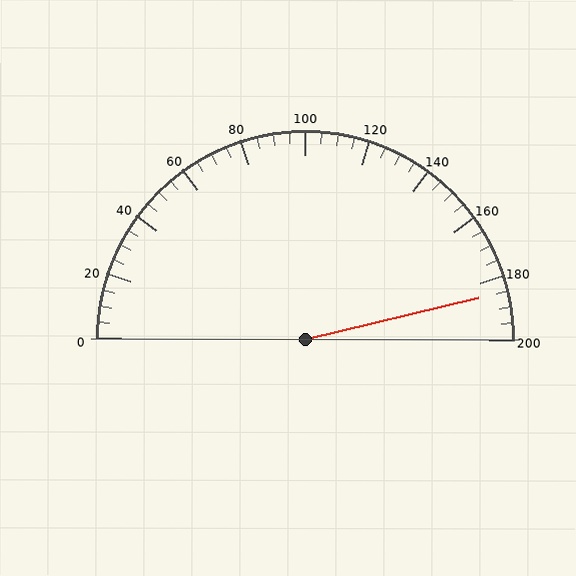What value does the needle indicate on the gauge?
The needle indicates approximately 185.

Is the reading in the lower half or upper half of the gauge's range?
The reading is in the upper half of the range (0 to 200).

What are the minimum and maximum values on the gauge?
The gauge ranges from 0 to 200.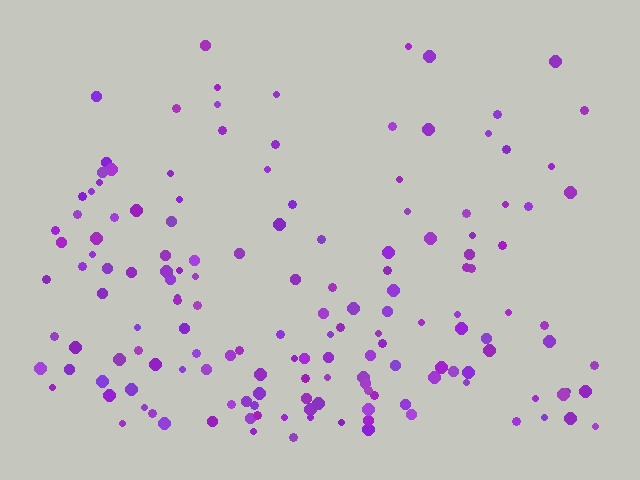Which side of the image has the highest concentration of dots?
The bottom.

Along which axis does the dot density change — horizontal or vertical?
Vertical.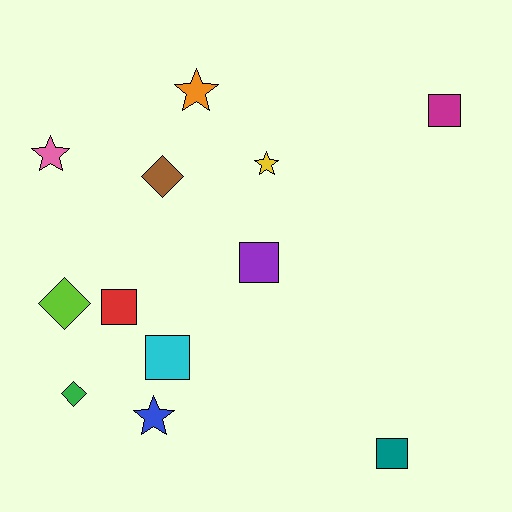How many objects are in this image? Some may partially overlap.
There are 12 objects.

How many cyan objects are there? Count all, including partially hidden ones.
There is 1 cyan object.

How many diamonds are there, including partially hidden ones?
There are 3 diamonds.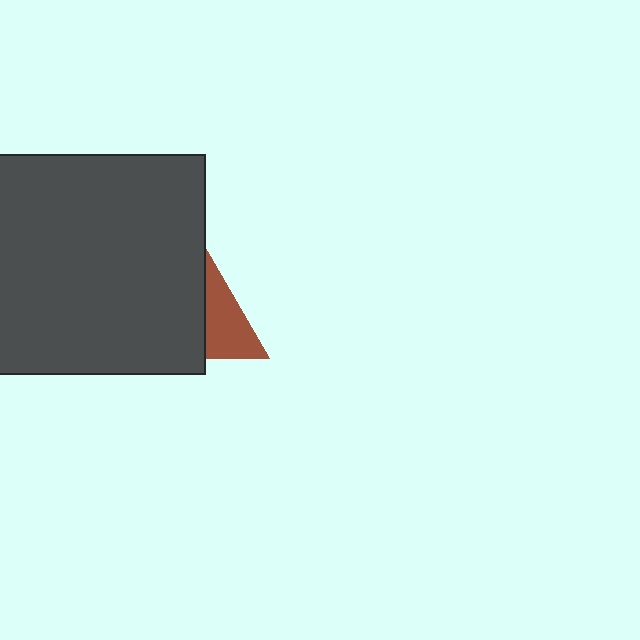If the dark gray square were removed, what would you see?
You would see the complete brown triangle.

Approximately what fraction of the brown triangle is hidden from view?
Roughly 53% of the brown triangle is hidden behind the dark gray square.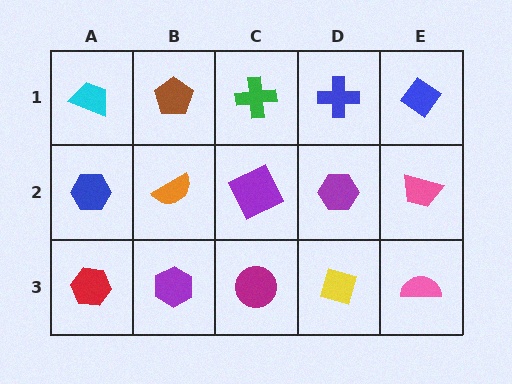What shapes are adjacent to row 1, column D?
A purple hexagon (row 2, column D), a green cross (row 1, column C), a blue diamond (row 1, column E).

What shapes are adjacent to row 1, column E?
A pink trapezoid (row 2, column E), a blue cross (row 1, column D).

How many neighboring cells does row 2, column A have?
3.